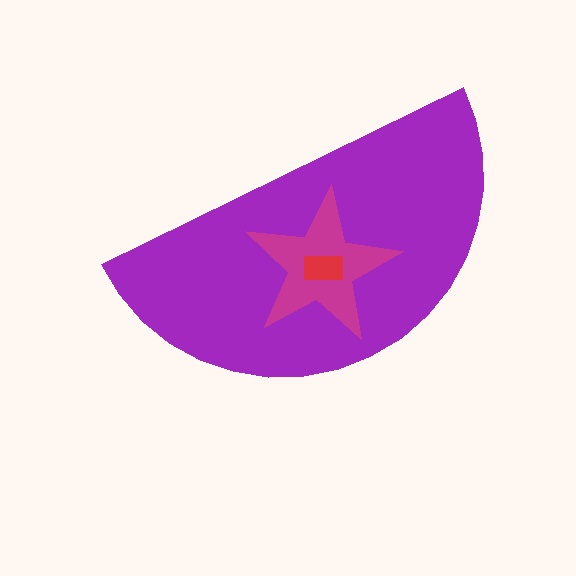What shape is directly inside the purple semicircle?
The magenta star.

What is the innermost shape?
The red rectangle.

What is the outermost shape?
The purple semicircle.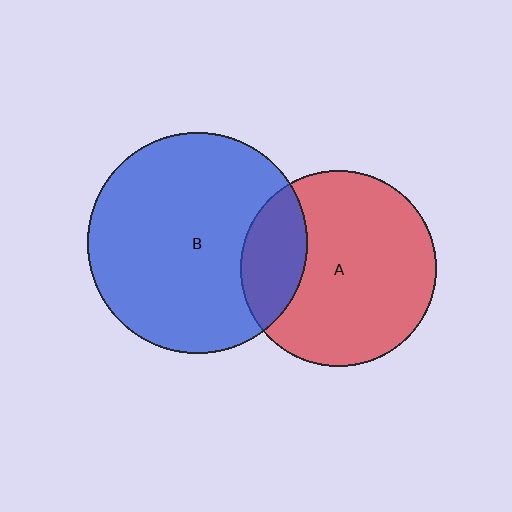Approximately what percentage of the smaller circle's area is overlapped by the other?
Approximately 20%.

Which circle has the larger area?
Circle B (blue).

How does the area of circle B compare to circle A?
Approximately 1.3 times.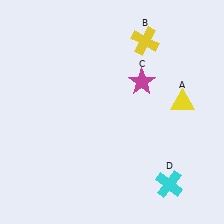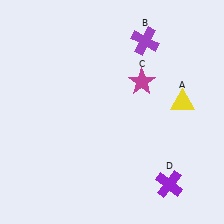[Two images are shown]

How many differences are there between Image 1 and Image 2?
There are 2 differences between the two images.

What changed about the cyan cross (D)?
In Image 1, D is cyan. In Image 2, it changed to purple.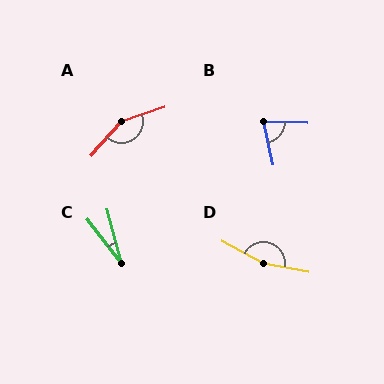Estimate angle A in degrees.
Approximately 149 degrees.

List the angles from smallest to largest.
C (23°), B (76°), A (149°), D (162°).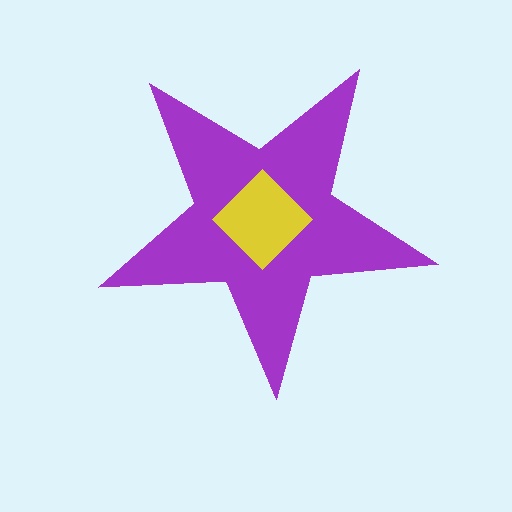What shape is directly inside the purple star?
The yellow diamond.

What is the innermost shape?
The yellow diamond.